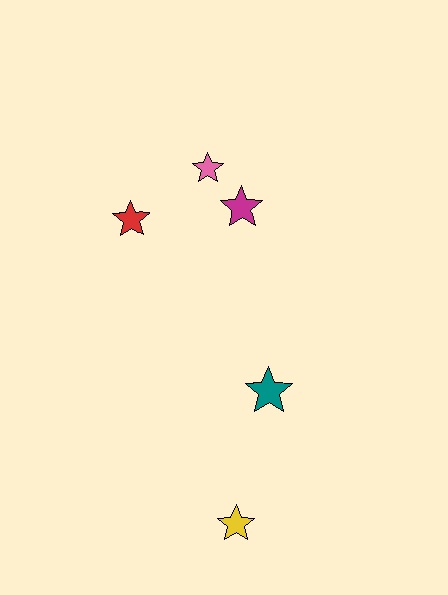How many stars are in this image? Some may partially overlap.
There are 5 stars.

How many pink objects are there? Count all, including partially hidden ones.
There is 1 pink object.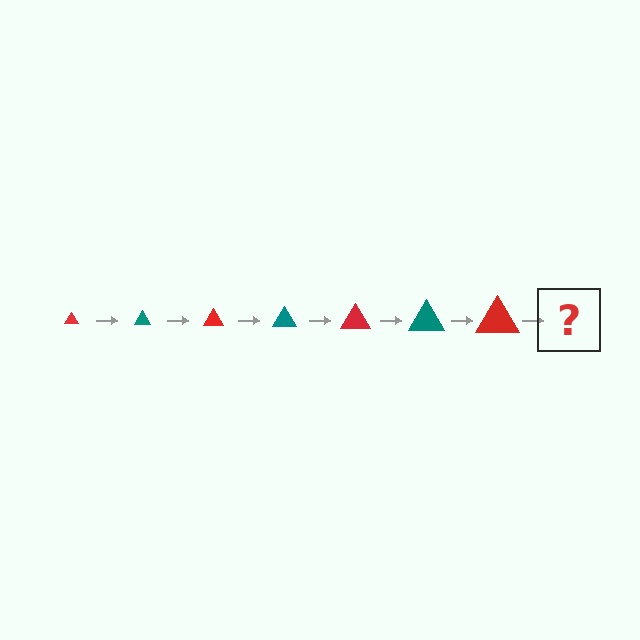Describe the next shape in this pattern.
It should be a teal triangle, larger than the previous one.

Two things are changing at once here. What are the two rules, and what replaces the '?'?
The two rules are that the triangle grows larger each step and the color cycles through red and teal. The '?' should be a teal triangle, larger than the previous one.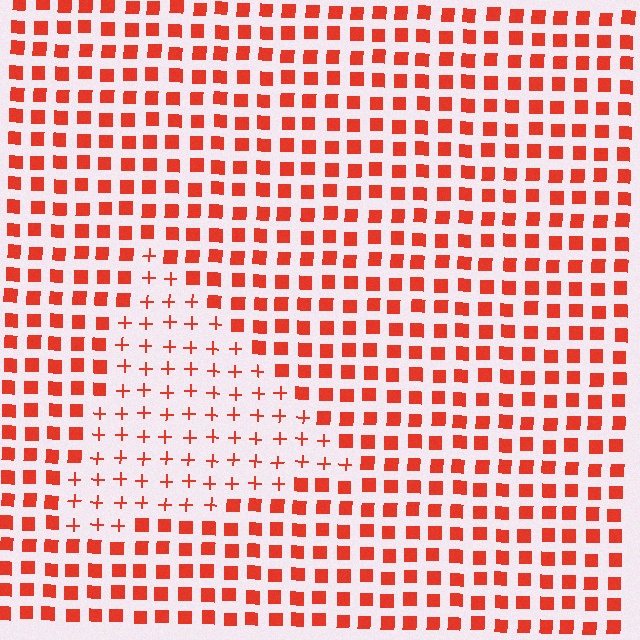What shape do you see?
I see a triangle.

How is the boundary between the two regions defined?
The boundary is defined by a change in element shape: plus signs inside vs. squares outside. All elements share the same color and spacing.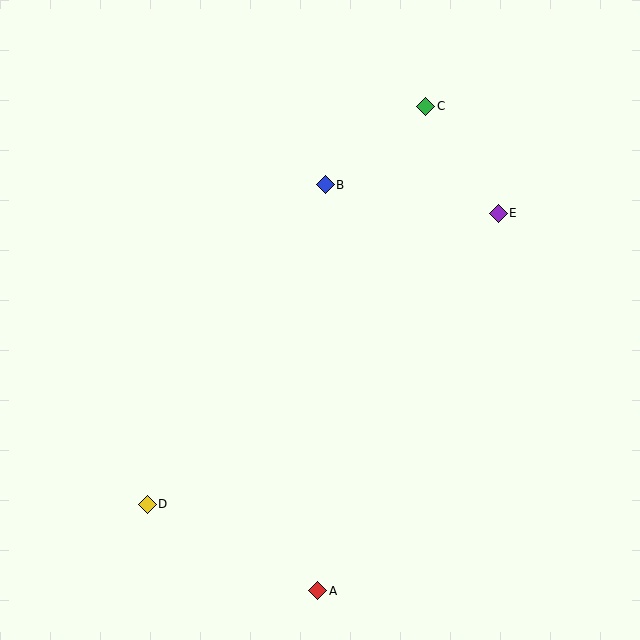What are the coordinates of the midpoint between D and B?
The midpoint between D and B is at (236, 345).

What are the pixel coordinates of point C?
Point C is at (426, 106).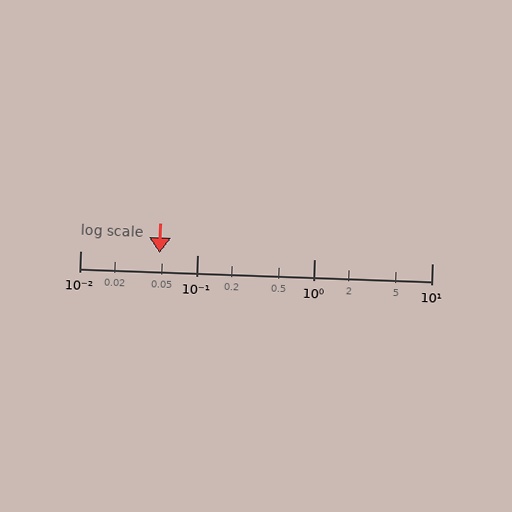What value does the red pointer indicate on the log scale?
The pointer indicates approximately 0.048.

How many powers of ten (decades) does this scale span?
The scale spans 3 decades, from 0.01 to 10.